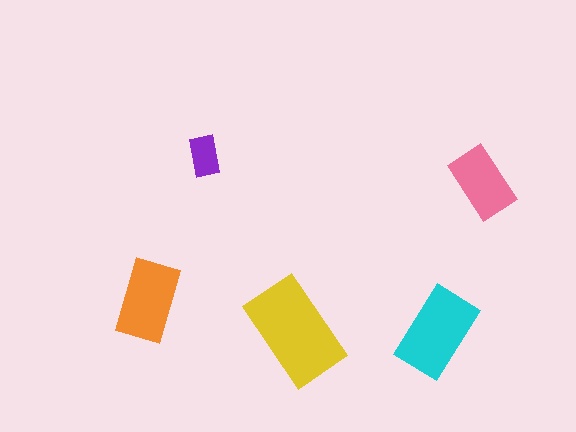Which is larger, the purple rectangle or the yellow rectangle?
The yellow one.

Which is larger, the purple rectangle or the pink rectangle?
The pink one.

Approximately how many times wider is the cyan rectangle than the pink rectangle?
About 1.5 times wider.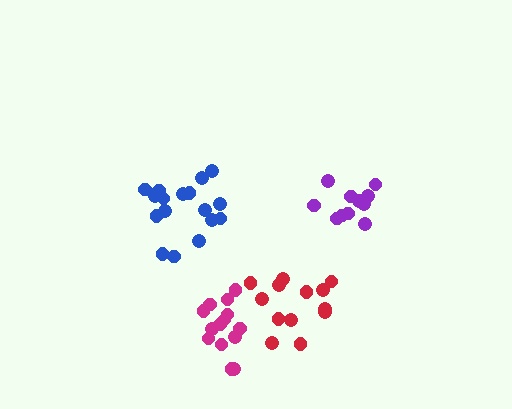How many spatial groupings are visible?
There are 4 spatial groupings.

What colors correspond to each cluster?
The clusters are colored: blue, red, purple, magenta.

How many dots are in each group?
Group 1: 17 dots, Group 2: 13 dots, Group 3: 11 dots, Group 4: 14 dots (55 total).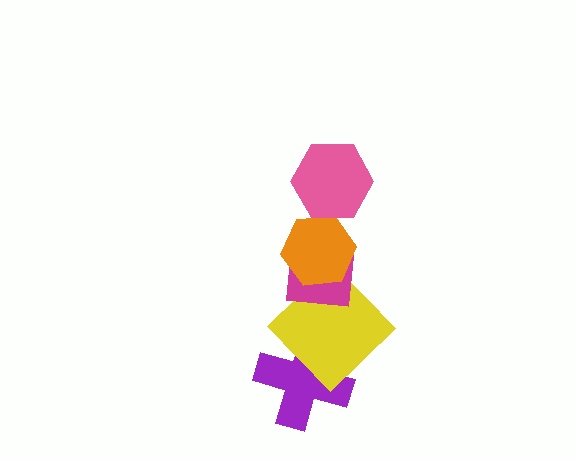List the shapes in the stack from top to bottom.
From top to bottom: the pink hexagon, the orange hexagon, the magenta square, the yellow diamond, the purple cross.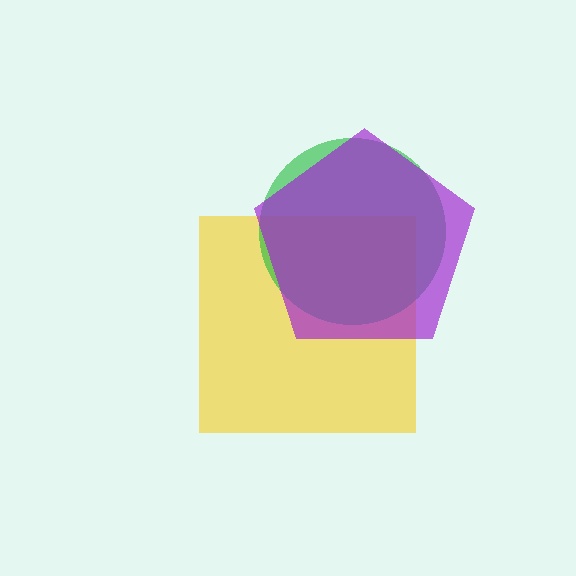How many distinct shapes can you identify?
There are 3 distinct shapes: a yellow square, a green circle, a purple pentagon.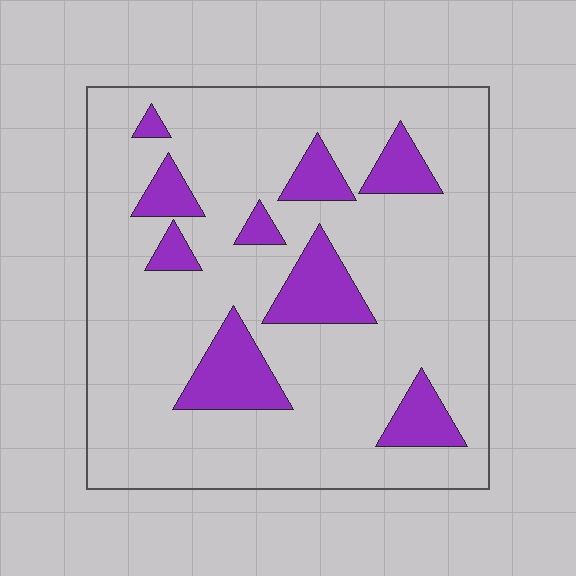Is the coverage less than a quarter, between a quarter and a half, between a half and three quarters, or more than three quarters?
Less than a quarter.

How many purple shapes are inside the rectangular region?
9.